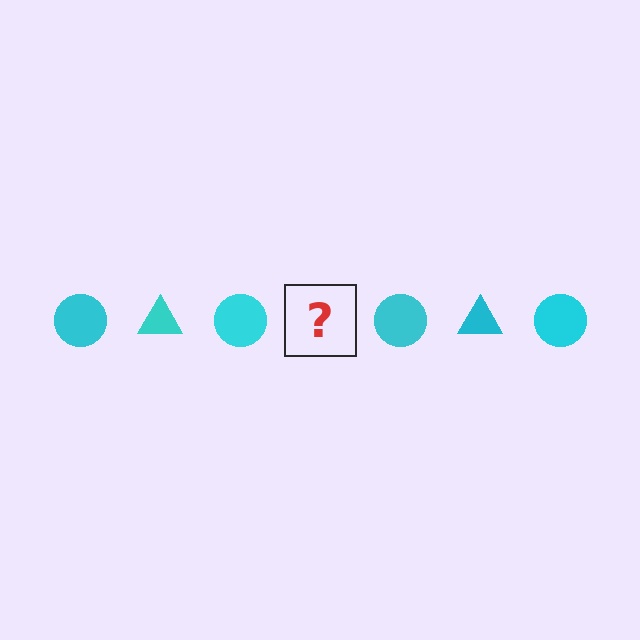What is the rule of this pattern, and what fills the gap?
The rule is that the pattern cycles through circle, triangle shapes in cyan. The gap should be filled with a cyan triangle.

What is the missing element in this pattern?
The missing element is a cyan triangle.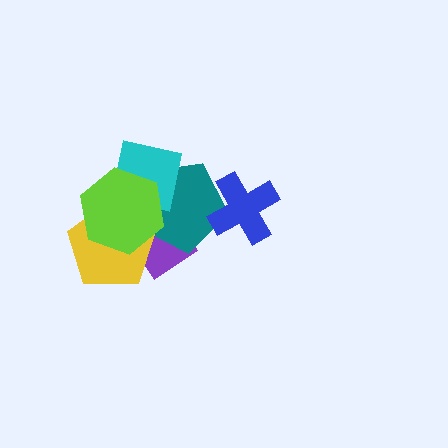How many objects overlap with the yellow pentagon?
4 objects overlap with the yellow pentagon.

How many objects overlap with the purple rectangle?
4 objects overlap with the purple rectangle.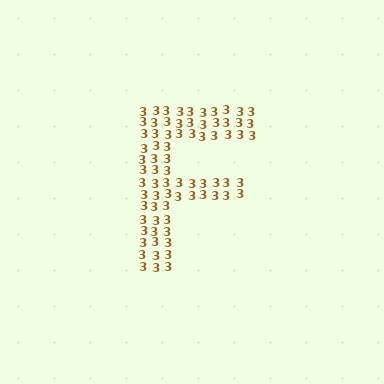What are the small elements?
The small elements are digit 3's.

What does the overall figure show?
The overall figure shows the letter F.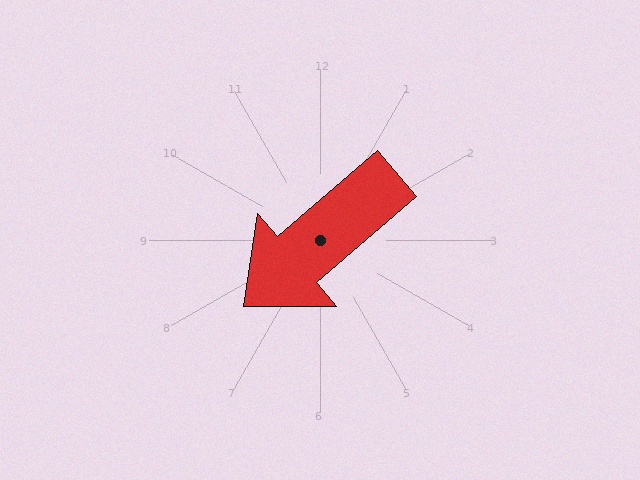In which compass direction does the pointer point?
Southwest.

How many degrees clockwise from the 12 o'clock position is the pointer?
Approximately 229 degrees.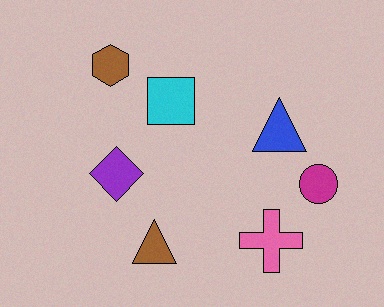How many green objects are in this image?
There are no green objects.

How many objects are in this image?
There are 7 objects.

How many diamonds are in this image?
There is 1 diamond.